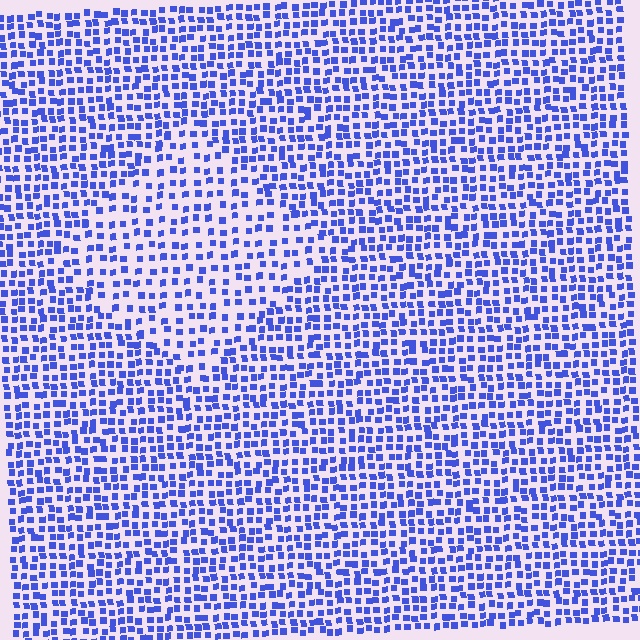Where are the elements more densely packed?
The elements are more densely packed outside the diamond boundary.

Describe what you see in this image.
The image contains small blue elements arranged at two different densities. A diamond-shaped region is visible where the elements are less densely packed than the surrounding area.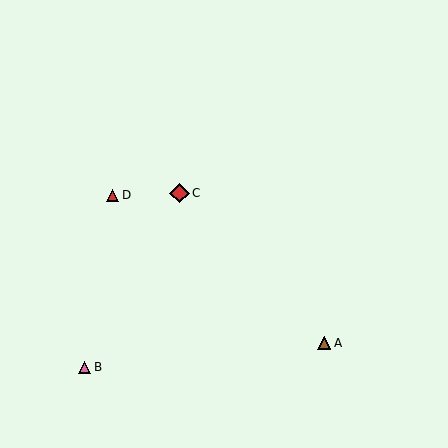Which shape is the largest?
The red diamond (labeled C) is the largest.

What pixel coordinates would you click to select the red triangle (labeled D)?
Click at (113, 195) to select the red triangle D.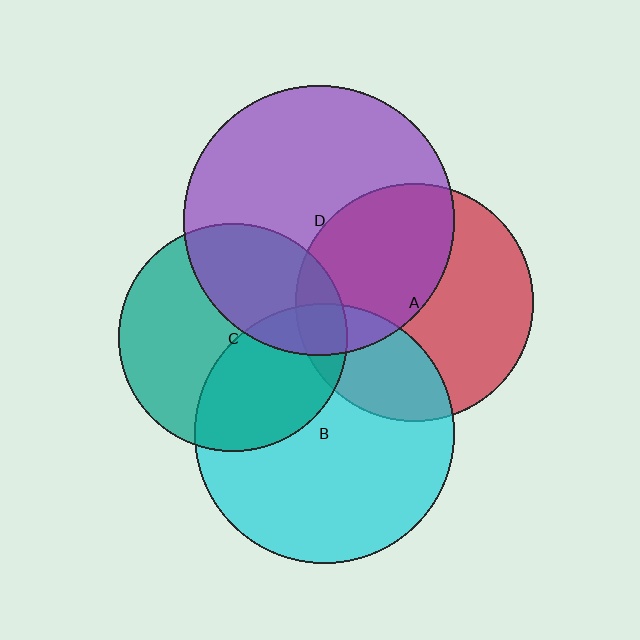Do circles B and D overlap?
Yes.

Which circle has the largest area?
Circle D (purple).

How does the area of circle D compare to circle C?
Approximately 1.4 times.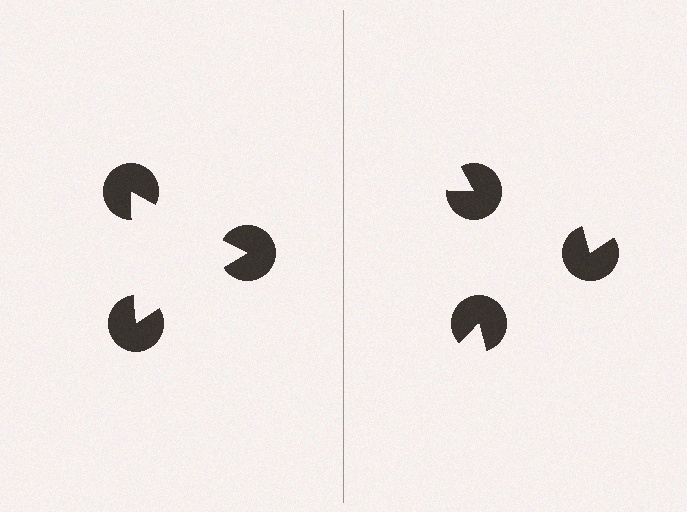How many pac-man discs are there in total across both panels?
6 — 3 on each side.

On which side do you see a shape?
An illusory triangle appears on the left side. On the right side the wedge cuts are rotated, so no coherent shape forms.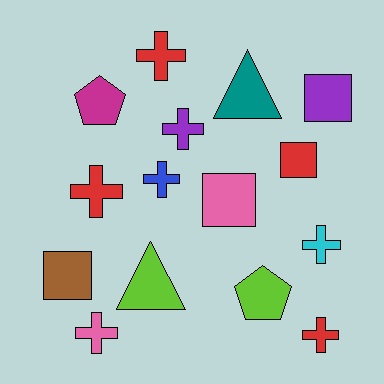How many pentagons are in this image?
There are 2 pentagons.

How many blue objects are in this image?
There is 1 blue object.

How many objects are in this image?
There are 15 objects.